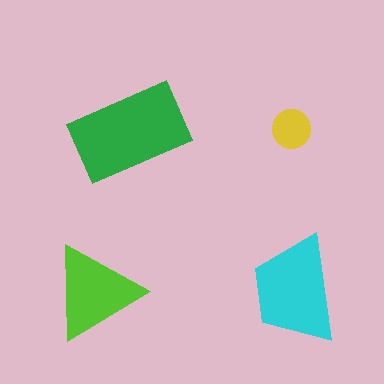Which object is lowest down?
The lime triangle is bottommost.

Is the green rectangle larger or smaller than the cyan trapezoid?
Larger.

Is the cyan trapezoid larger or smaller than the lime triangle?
Larger.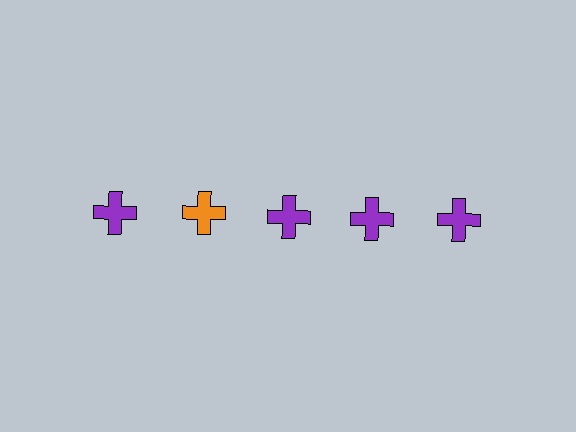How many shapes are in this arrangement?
There are 5 shapes arranged in a grid pattern.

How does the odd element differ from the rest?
It has a different color: orange instead of purple.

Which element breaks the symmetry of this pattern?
The orange cross in the top row, second from left column breaks the symmetry. All other shapes are purple crosses.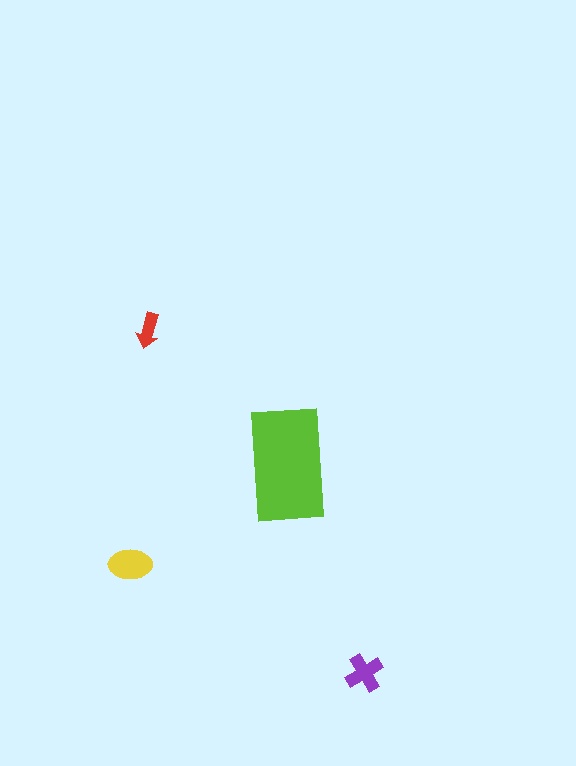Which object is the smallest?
The red arrow.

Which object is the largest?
The lime rectangle.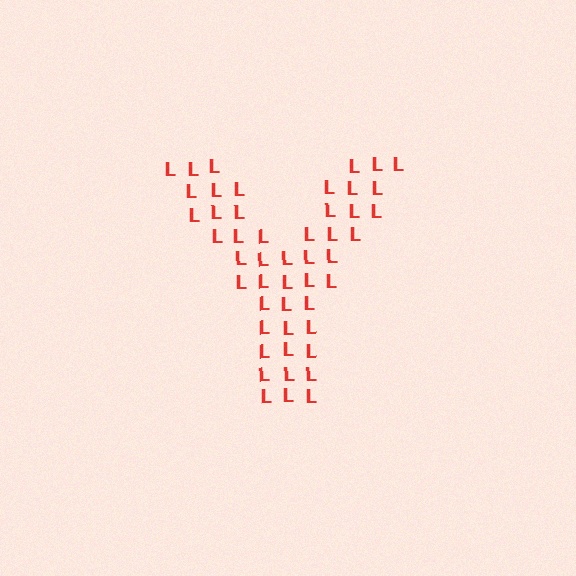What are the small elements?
The small elements are letter L's.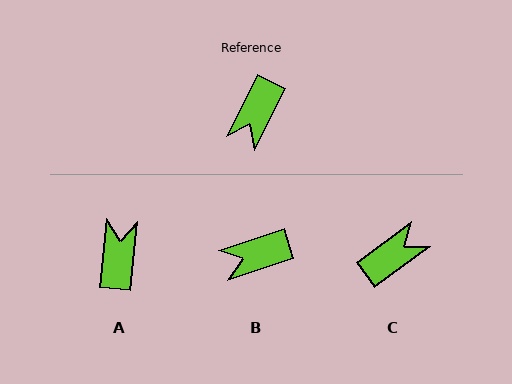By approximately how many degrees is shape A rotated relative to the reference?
Approximately 159 degrees clockwise.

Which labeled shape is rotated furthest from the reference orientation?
A, about 159 degrees away.